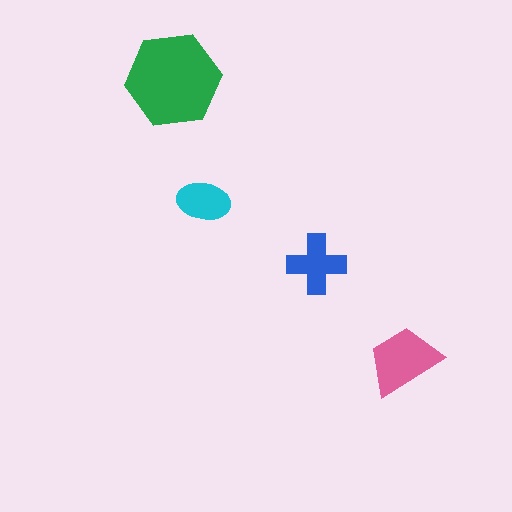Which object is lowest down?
The pink trapezoid is bottommost.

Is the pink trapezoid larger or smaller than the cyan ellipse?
Larger.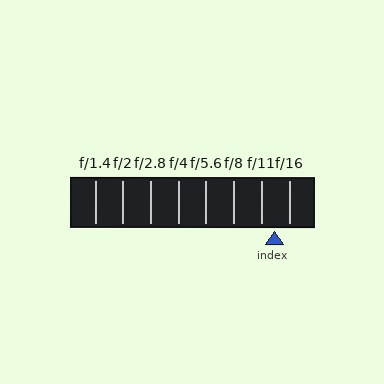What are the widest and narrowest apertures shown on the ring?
The widest aperture shown is f/1.4 and the narrowest is f/16.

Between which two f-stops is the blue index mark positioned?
The index mark is between f/11 and f/16.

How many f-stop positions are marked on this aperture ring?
There are 8 f-stop positions marked.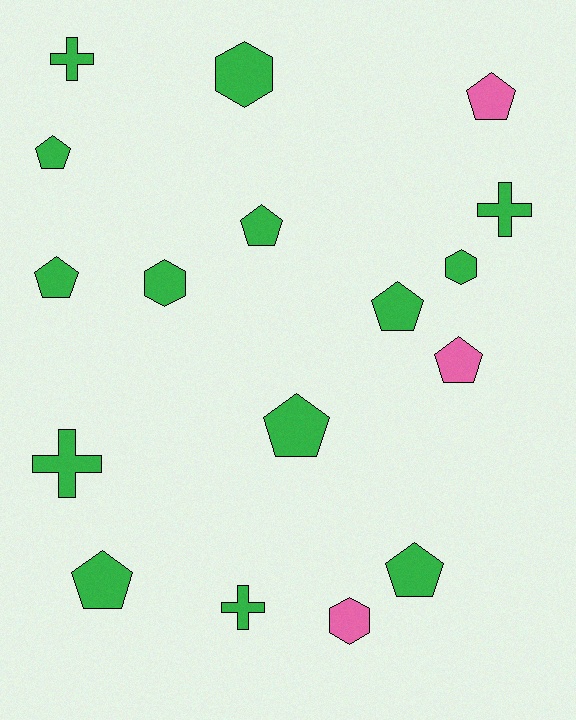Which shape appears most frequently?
Pentagon, with 9 objects.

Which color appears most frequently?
Green, with 14 objects.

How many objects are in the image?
There are 17 objects.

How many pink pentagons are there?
There are 2 pink pentagons.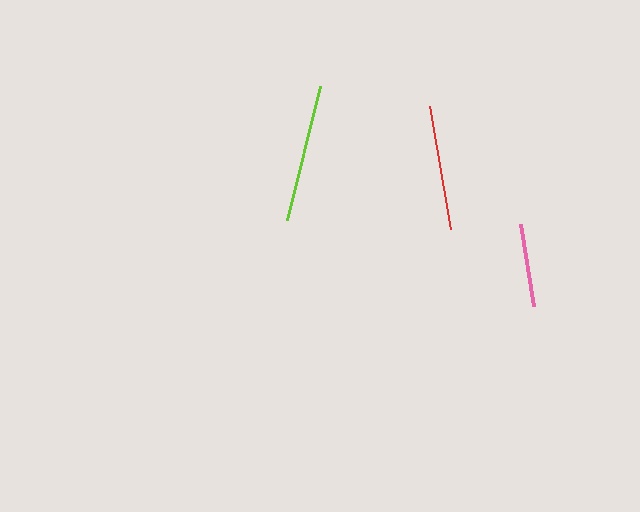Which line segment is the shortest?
The pink line is the shortest at approximately 82 pixels.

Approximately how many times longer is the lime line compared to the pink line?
The lime line is approximately 1.7 times the length of the pink line.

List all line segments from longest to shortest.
From longest to shortest: lime, red, pink.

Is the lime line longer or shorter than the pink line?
The lime line is longer than the pink line.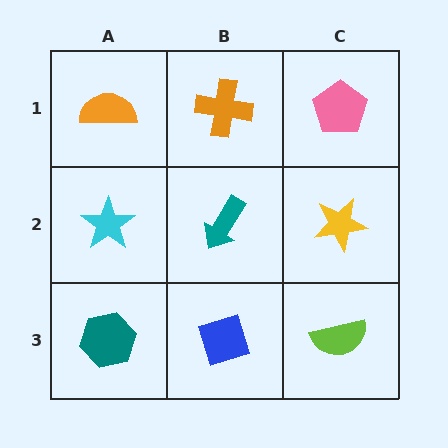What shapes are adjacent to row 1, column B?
A teal arrow (row 2, column B), an orange semicircle (row 1, column A), a pink pentagon (row 1, column C).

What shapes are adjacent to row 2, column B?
An orange cross (row 1, column B), a blue diamond (row 3, column B), a cyan star (row 2, column A), a yellow star (row 2, column C).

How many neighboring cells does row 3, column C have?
2.